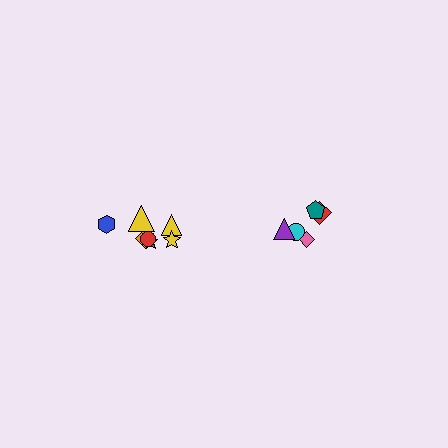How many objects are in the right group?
There are 5 objects.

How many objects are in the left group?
There are 7 objects.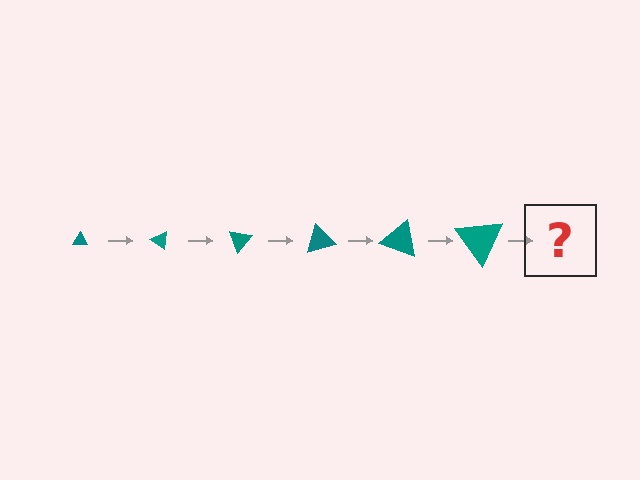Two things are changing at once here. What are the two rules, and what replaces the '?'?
The two rules are that the triangle grows larger each step and it rotates 35 degrees each step. The '?' should be a triangle, larger than the previous one and rotated 210 degrees from the start.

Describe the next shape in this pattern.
It should be a triangle, larger than the previous one and rotated 210 degrees from the start.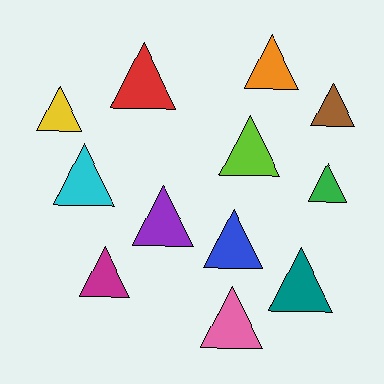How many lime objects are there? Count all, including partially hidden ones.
There is 1 lime object.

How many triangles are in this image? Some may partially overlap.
There are 12 triangles.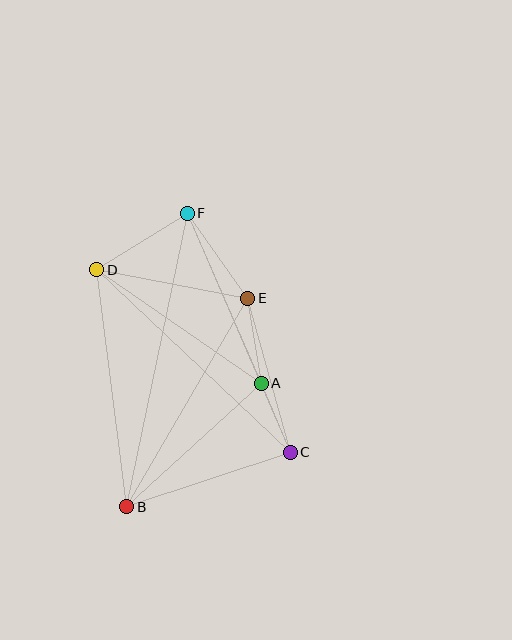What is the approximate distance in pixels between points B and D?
The distance between B and D is approximately 239 pixels.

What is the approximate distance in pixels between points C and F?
The distance between C and F is approximately 260 pixels.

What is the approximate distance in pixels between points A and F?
The distance between A and F is approximately 186 pixels.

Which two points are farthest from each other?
Points B and F are farthest from each other.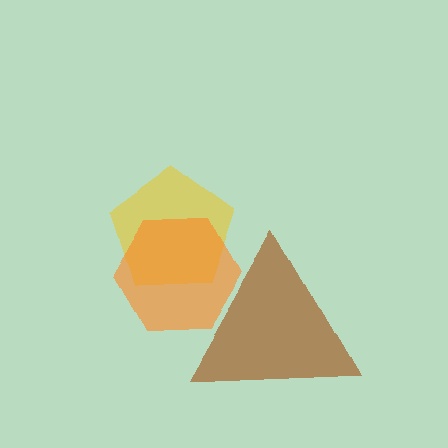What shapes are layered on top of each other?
The layered shapes are: a yellow pentagon, an orange hexagon, a brown triangle.